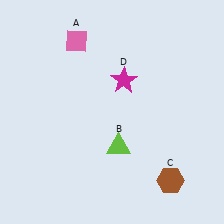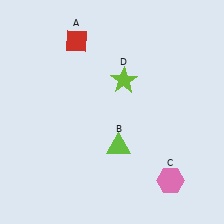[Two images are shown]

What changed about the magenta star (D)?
In Image 1, D is magenta. In Image 2, it changed to lime.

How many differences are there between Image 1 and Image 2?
There are 3 differences between the two images.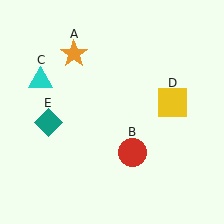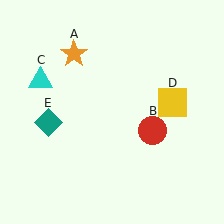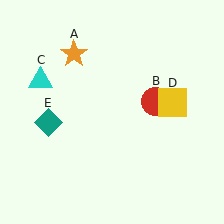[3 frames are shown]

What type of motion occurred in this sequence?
The red circle (object B) rotated counterclockwise around the center of the scene.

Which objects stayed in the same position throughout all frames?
Orange star (object A) and cyan triangle (object C) and yellow square (object D) and teal diamond (object E) remained stationary.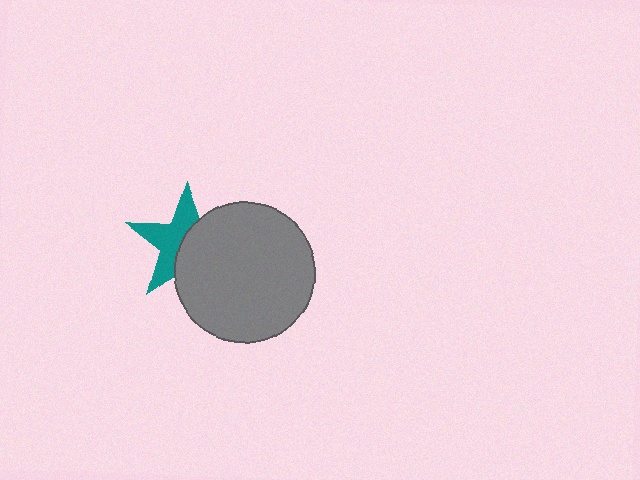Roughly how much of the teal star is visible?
About half of it is visible (roughly 51%).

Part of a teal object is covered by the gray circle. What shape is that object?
It is a star.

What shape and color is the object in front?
The object in front is a gray circle.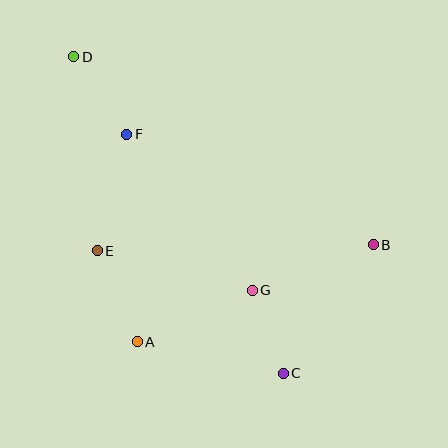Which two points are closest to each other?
Points C and G are closest to each other.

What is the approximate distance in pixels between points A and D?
The distance between A and D is approximately 292 pixels.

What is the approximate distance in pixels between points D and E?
The distance between D and E is approximately 196 pixels.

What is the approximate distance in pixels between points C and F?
The distance between C and F is approximately 286 pixels.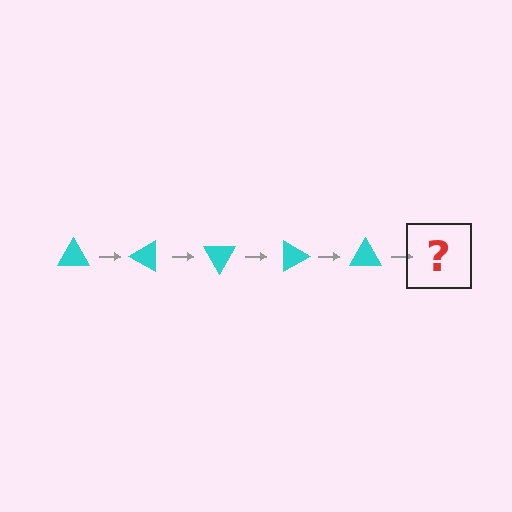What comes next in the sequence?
The next element should be a cyan triangle rotated 150 degrees.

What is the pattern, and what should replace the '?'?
The pattern is that the triangle rotates 30 degrees each step. The '?' should be a cyan triangle rotated 150 degrees.